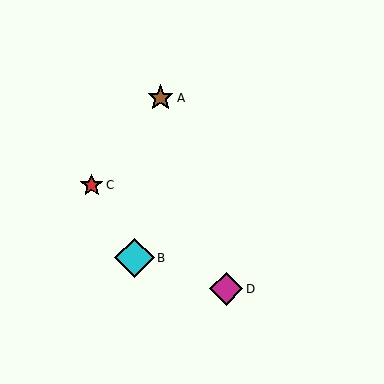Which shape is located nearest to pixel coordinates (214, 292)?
The magenta diamond (labeled D) at (226, 289) is nearest to that location.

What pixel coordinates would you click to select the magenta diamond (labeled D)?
Click at (226, 289) to select the magenta diamond D.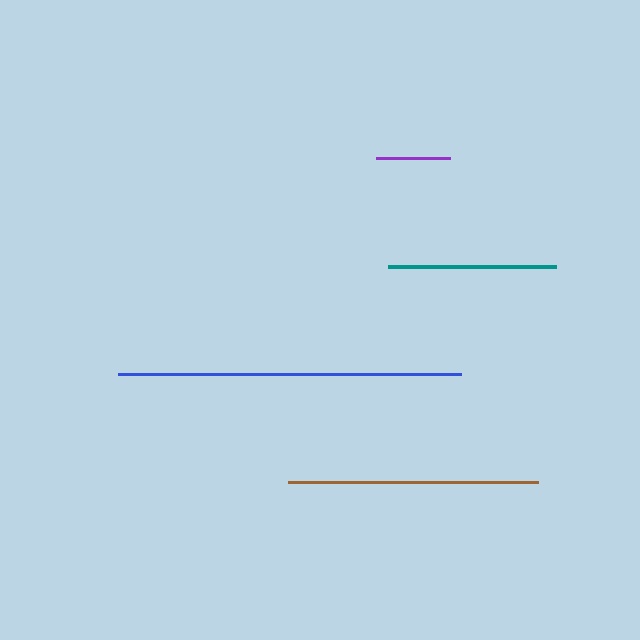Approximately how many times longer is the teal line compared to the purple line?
The teal line is approximately 2.3 times the length of the purple line.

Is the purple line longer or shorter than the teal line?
The teal line is longer than the purple line.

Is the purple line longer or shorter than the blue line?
The blue line is longer than the purple line.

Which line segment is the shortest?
The purple line is the shortest at approximately 73 pixels.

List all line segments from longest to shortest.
From longest to shortest: blue, brown, teal, purple.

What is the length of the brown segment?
The brown segment is approximately 250 pixels long.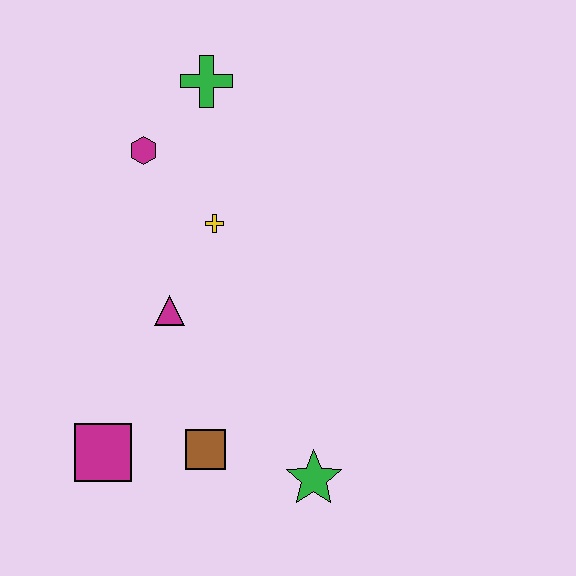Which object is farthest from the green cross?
The green star is farthest from the green cross.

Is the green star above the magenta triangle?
No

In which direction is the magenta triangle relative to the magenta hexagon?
The magenta triangle is below the magenta hexagon.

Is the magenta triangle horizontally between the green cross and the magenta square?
Yes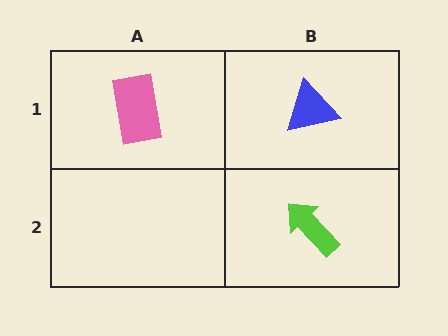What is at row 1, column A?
A pink rectangle.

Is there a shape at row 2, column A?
No, that cell is empty.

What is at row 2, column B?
A lime arrow.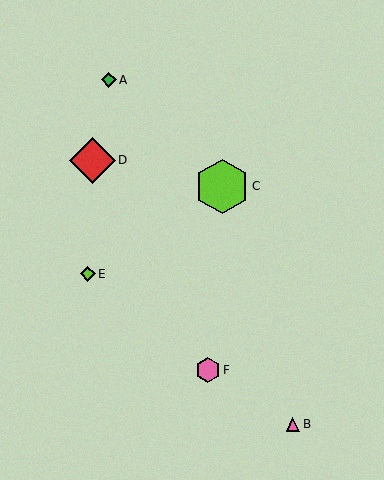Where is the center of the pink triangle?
The center of the pink triangle is at (293, 424).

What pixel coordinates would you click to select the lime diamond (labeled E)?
Click at (88, 274) to select the lime diamond E.